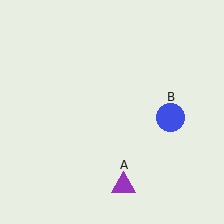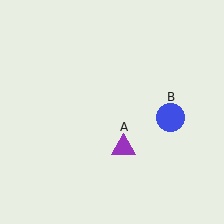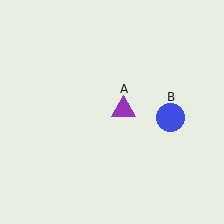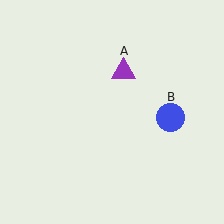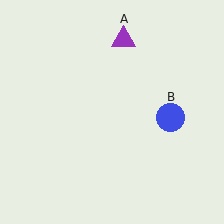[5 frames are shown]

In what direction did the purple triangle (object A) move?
The purple triangle (object A) moved up.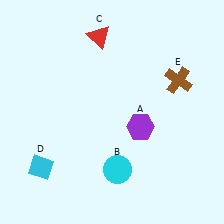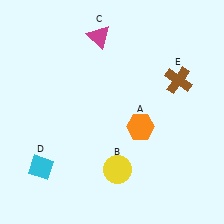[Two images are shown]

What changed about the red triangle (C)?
In Image 1, C is red. In Image 2, it changed to magenta.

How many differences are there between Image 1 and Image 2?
There are 3 differences between the two images.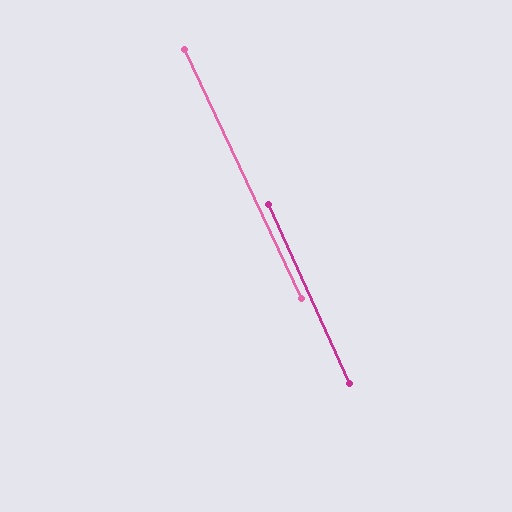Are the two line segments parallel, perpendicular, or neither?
Parallel — their directions differ by only 0.9°.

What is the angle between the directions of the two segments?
Approximately 1 degree.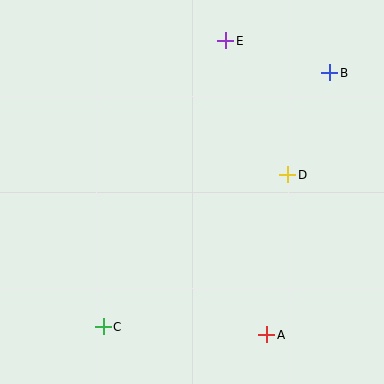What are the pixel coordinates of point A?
Point A is at (267, 335).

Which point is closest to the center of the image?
Point D at (288, 175) is closest to the center.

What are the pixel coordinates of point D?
Point D is at (288, 175).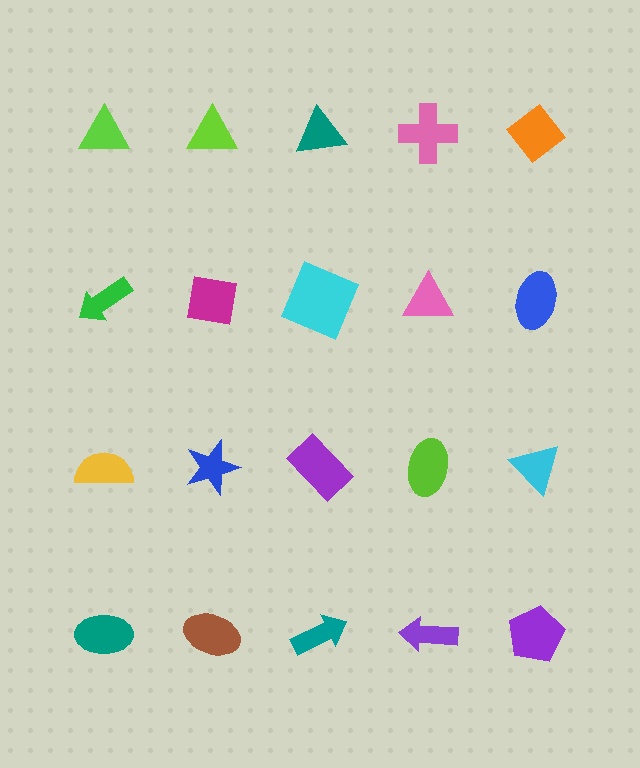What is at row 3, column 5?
A cyan triangle.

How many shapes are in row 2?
5 shapes.